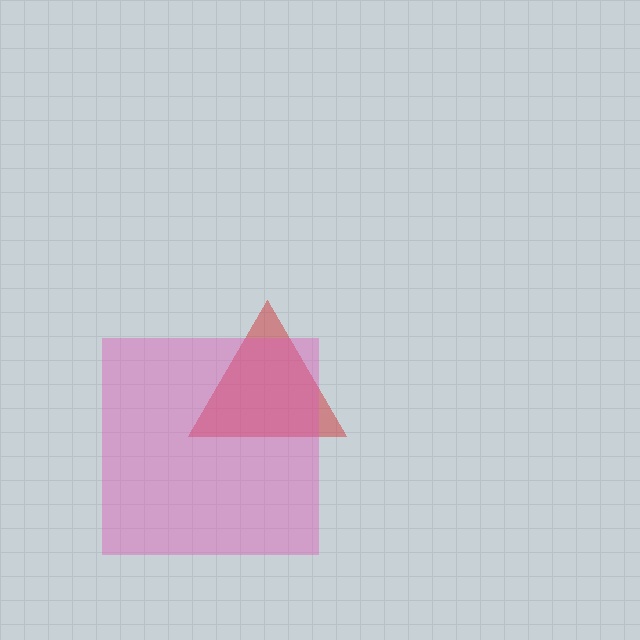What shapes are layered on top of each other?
The layered shapes are: a red triangle, a pink square.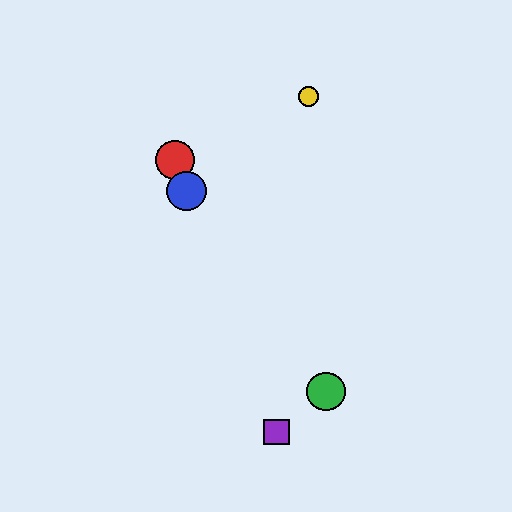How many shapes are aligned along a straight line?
3 shapes (the red circle, the blue circle, the purple square) are aligned along a straight line.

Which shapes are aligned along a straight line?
The red circle, the blue circle, the purple square are aligned along a straight line.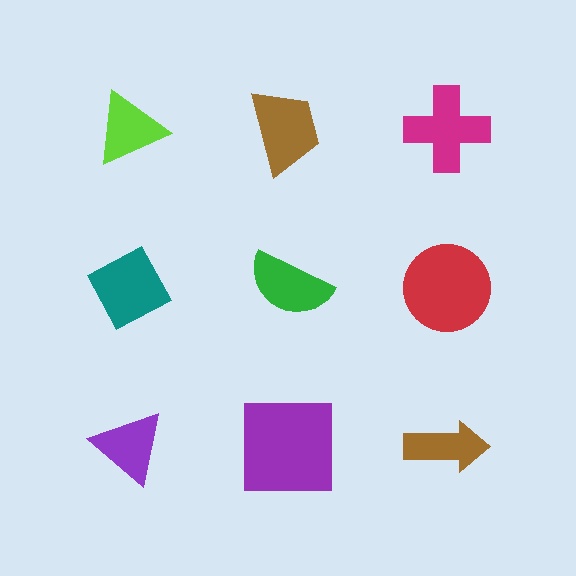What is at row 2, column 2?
A green semicircle.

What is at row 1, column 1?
A lime triangle.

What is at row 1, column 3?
A magenta cross.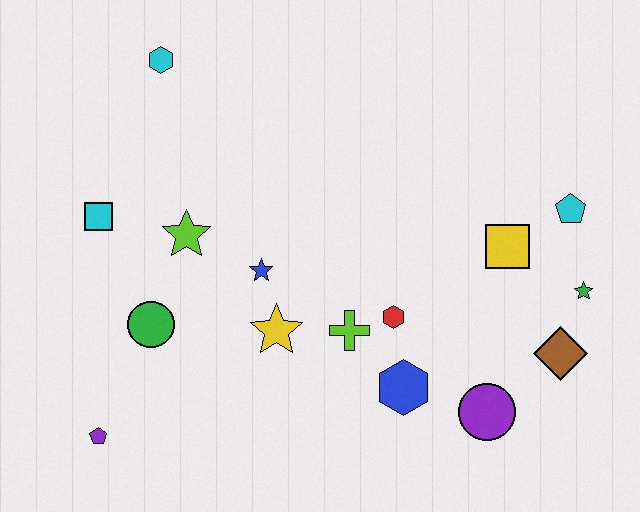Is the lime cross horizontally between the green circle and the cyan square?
No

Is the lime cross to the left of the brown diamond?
Yes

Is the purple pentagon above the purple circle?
No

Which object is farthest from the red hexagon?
The cyan hexagon is farthest from the red hexagon.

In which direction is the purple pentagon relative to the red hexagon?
The purple pentagon is to the left of the red hexagon.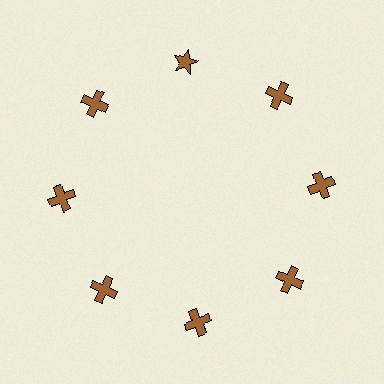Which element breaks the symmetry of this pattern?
The brown star at roughly the 12 o'clock position breaks the symmetry. All other shapes are brown crosses.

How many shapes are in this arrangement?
There are 8 shapes arranged in a ring pattern.